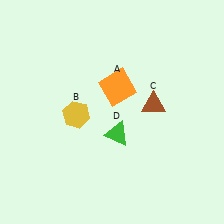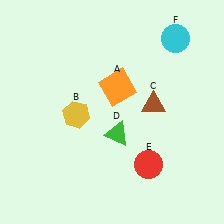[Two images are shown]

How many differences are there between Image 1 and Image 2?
There are 2 differences between the two images.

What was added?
A red circle (E), a cyan circle (F) were added in Image 2.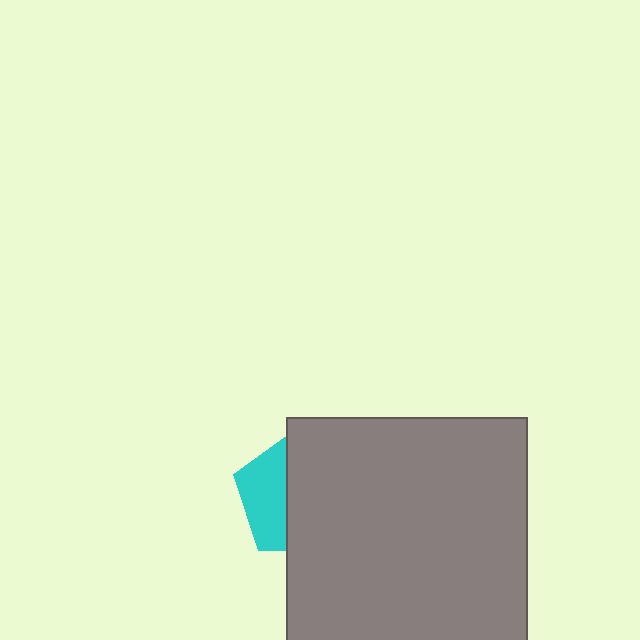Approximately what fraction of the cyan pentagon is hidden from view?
Roughly 64% of the cyan pentagon is hidden behind the gray rectangle.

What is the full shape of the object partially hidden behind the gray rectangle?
The partially hidden object is a cyan pentagon.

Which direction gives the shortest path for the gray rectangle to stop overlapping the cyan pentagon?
Moving right gives the shortest separation.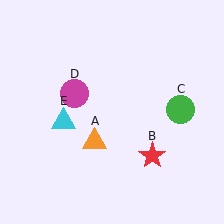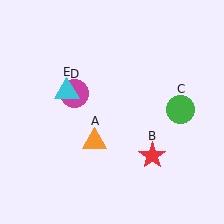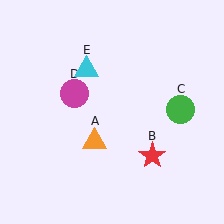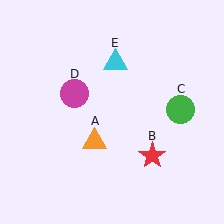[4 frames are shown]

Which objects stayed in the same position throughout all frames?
Orange triangle (object A) and red star (object B) and green circle (object C) and magenta circle (object D) remained stationary.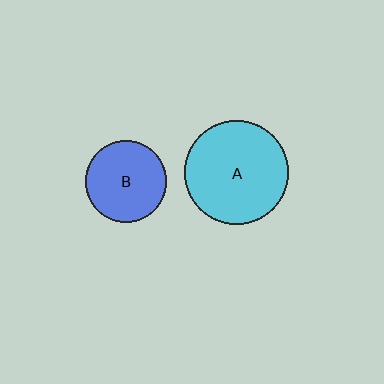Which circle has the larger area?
Circle A (cyan).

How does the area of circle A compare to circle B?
Approximately 1.6 times.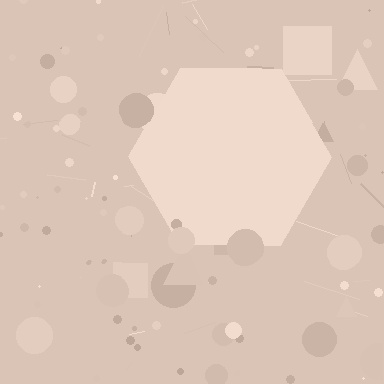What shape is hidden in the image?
A hexagon is hidden in the image.